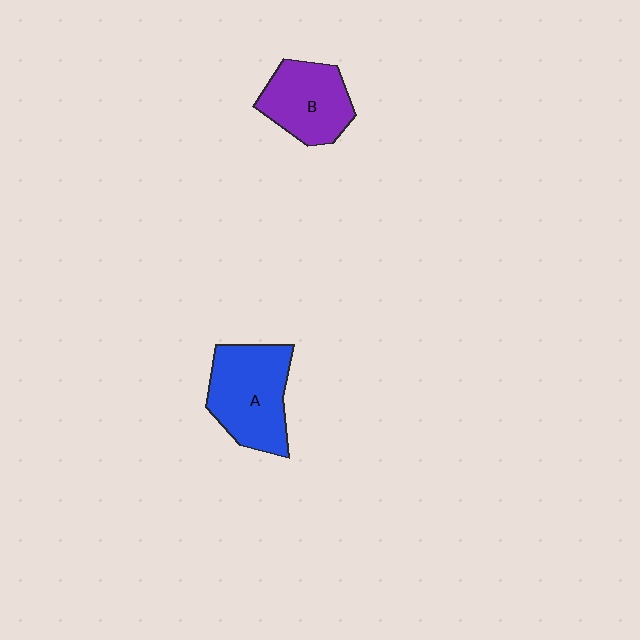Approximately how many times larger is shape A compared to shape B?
Approximately 1.3 times.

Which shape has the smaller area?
Shape B (purple).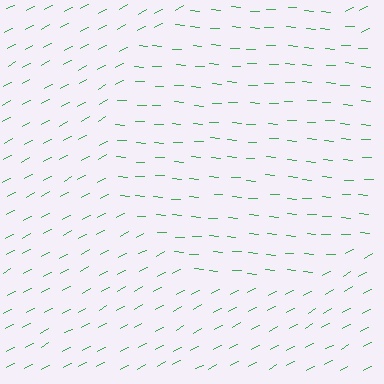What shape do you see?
I see a circle.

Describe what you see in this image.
The image is filled with small green line segments. A circle region in the image has lines oriented differently from the surrounding lines, creating a visible texture boundary.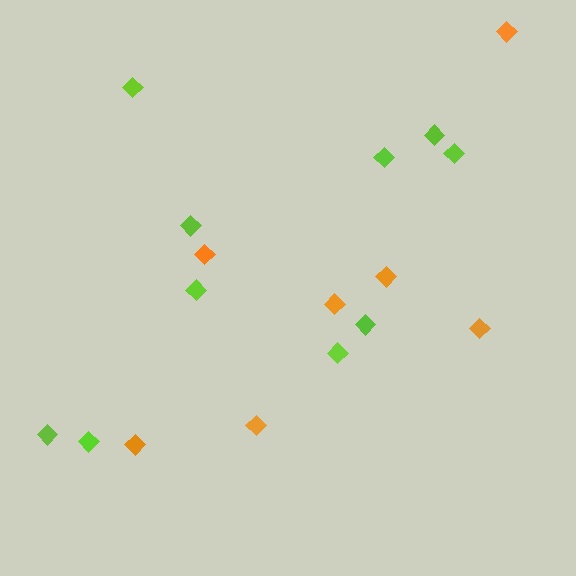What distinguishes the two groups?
There are 2 groups: one group of orange diamonds (7) and one group of lime diamonds (10).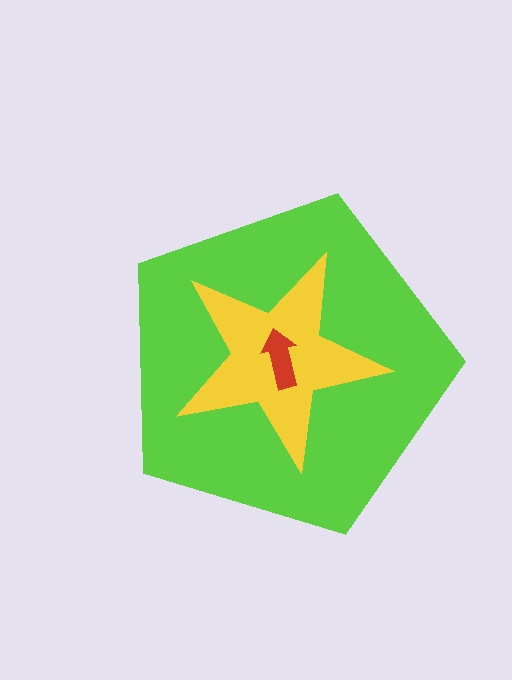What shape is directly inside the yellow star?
The red arrow.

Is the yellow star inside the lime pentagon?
Yes.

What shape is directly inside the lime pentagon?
The yellow star.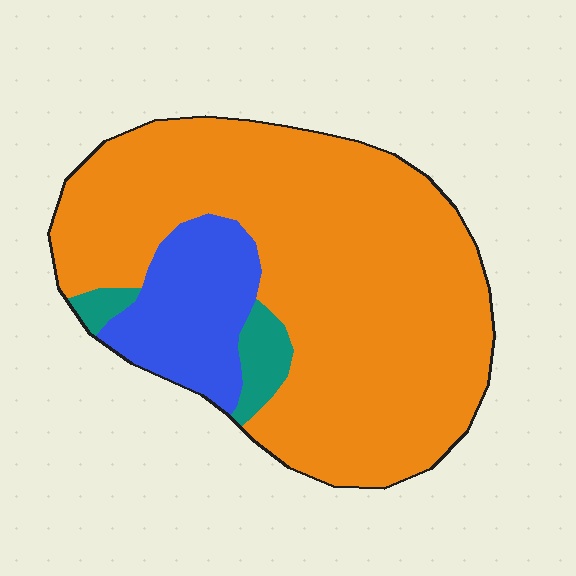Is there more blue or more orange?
Orange.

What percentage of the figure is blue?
Blue covers around 15% of the figure.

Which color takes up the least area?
Teal, at roughly 5%.